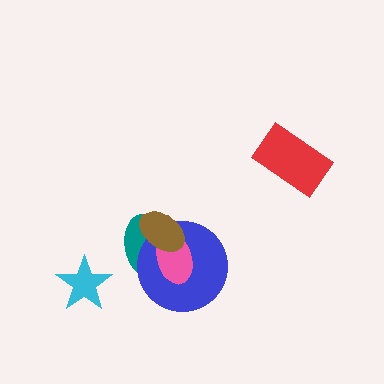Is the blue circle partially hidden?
Yes, it is partially covered by another shape.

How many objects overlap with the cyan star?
0 objects overlap with the cyan star.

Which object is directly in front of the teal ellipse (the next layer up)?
The blue circle is directly in front of the teal ellipse.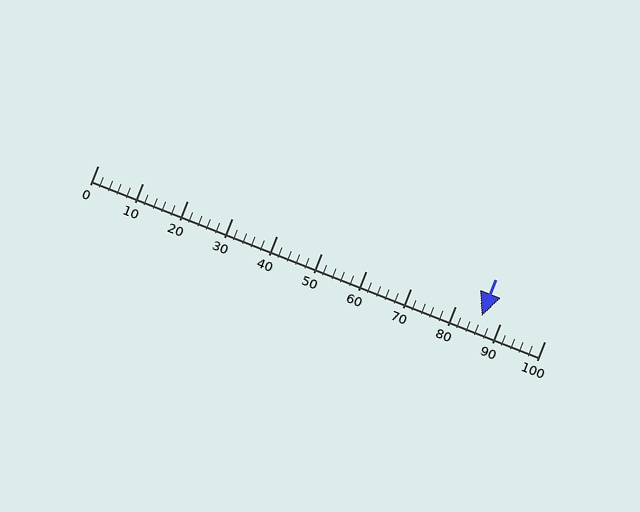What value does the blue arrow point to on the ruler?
The blue arrow points to approximately 86.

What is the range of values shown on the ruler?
The ruler shows values from 0 to 100.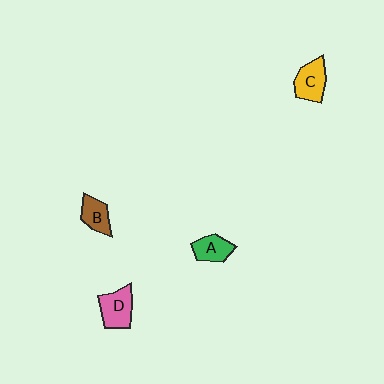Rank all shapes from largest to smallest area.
From largest to smallest: D (pink), C (yellow), A (green), B (brown).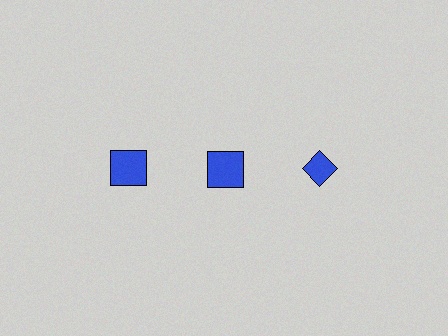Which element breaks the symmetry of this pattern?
The blue diamond in the top row, center column breaks the symmetry. All other shapes are blue squares.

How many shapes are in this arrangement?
There are 3 shapes arranged in a grid pattern.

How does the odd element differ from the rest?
It has a different shape: diamond instead of square.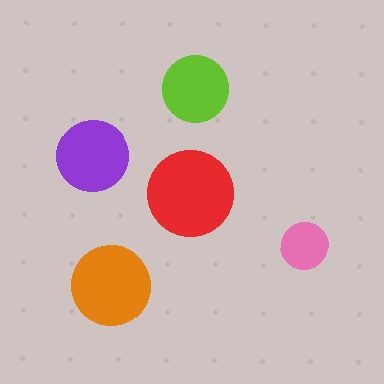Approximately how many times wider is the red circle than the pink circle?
About 2 times wider.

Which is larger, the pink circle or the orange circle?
The orange one.